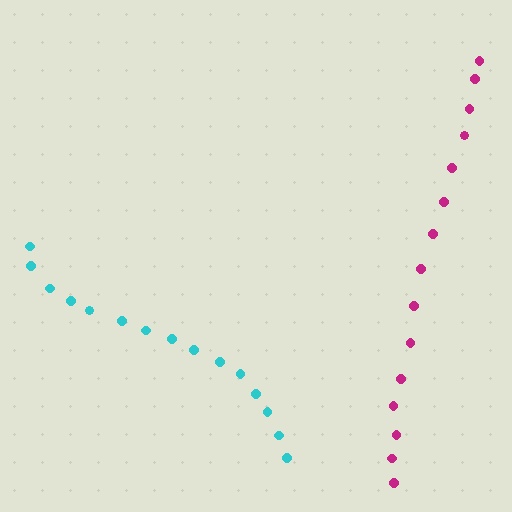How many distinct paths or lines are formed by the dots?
There are 2 distinct paths.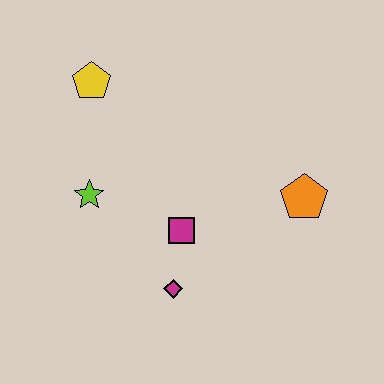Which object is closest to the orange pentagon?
The magenta square is closest to the orange pentagon.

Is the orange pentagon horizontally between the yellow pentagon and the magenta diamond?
No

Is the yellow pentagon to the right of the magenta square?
No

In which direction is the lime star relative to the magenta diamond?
The lime star is above the magenta diamond.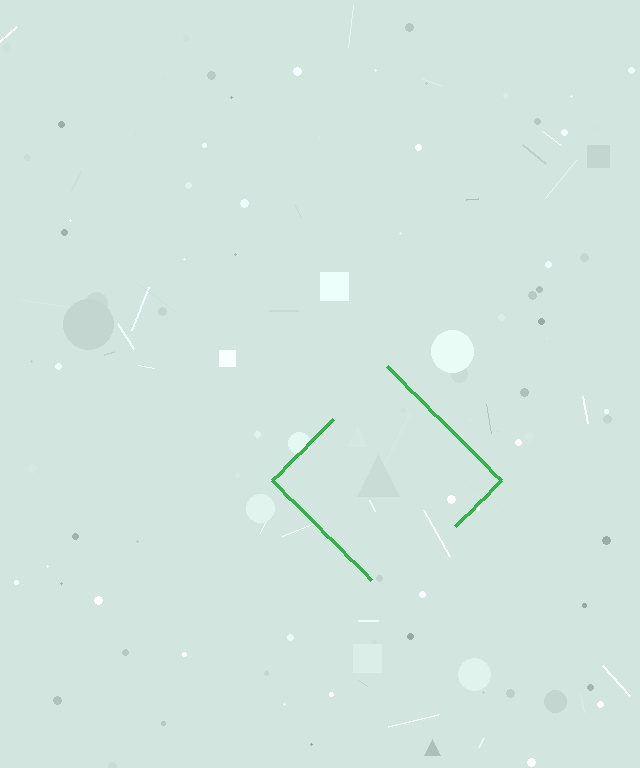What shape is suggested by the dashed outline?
The dashed outline suggests a diamond.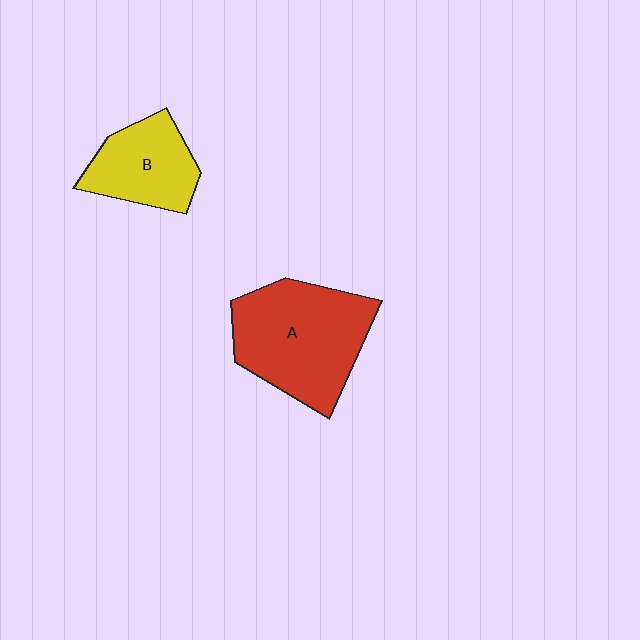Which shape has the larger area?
Shape A (red).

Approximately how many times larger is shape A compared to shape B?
Approximately 1.7 times.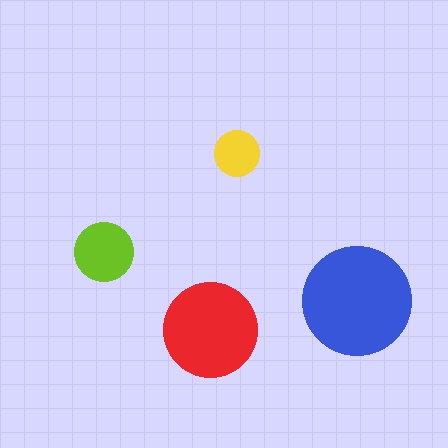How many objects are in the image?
There are 4 objects in the image.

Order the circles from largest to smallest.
the blue one, the red one, the lime one, the yellow one.